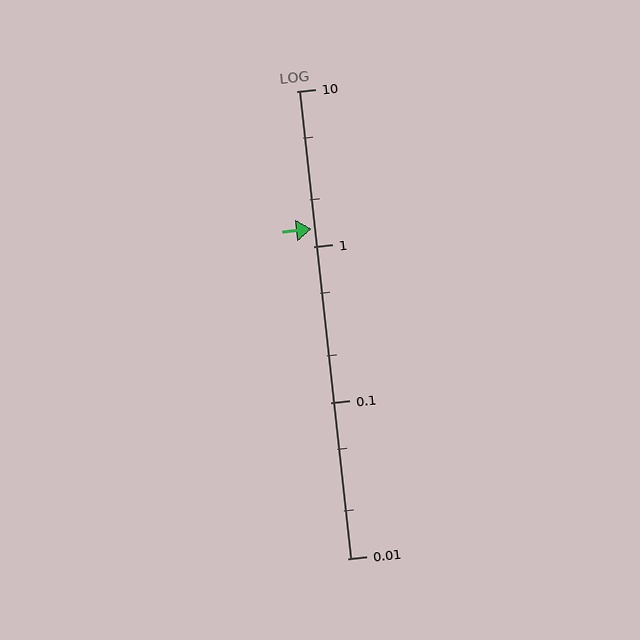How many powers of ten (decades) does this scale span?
The scale spans 3 decades, from 0.01 to 10.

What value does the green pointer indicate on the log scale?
The pointer indicates approximately 1.3.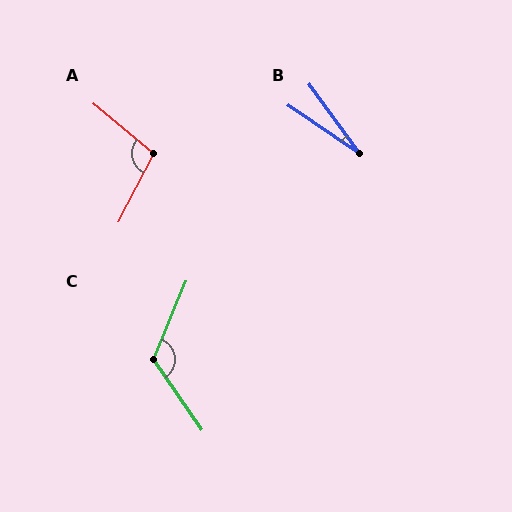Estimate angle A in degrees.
Approximately 102 degrees.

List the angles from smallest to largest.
B (20°), A (102°), C (123°).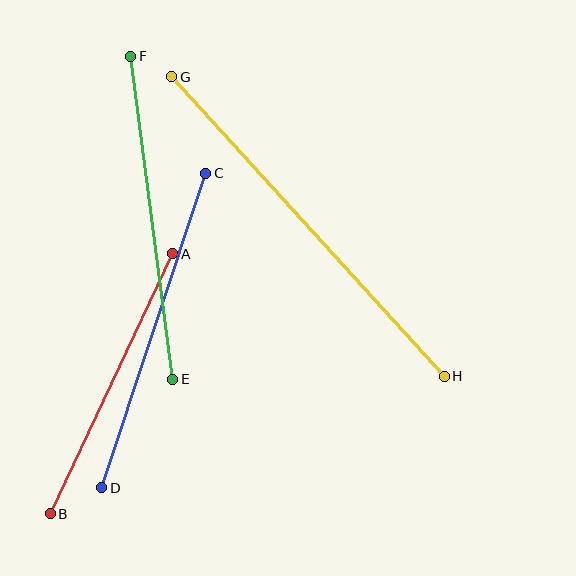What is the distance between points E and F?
The distance is approximately 326 pixels.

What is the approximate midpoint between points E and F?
The midpoint is at approximately (152, 218) pixels.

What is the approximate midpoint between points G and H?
The midpoint is at approximately (308, 227) pixels.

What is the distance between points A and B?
The distance is approximately 287 pixels.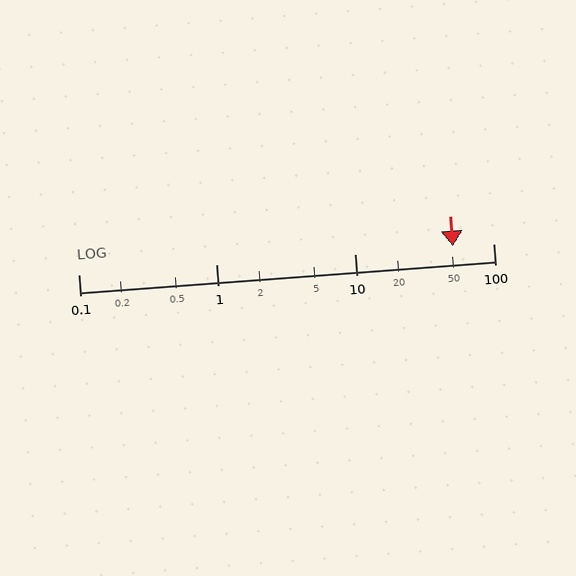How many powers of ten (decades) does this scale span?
The scale spans 3 decades, from 0.1 to 100.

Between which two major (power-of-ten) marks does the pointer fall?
The pointer is between 10 and 100.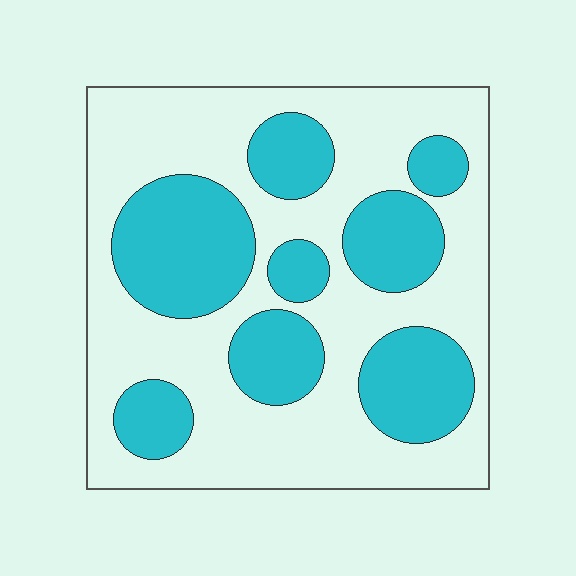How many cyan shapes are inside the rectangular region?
8.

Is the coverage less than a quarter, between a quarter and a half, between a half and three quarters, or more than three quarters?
Between a quarter and a half.